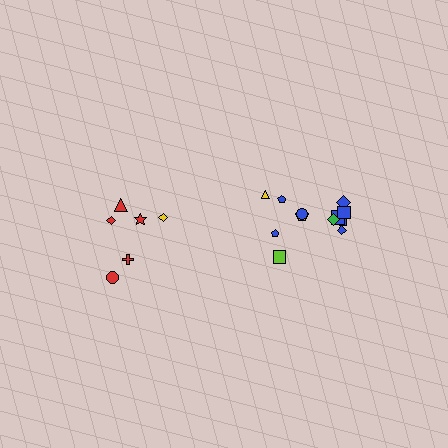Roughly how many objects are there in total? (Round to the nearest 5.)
Roughly 20 objects in total.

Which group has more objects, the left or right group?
The right group.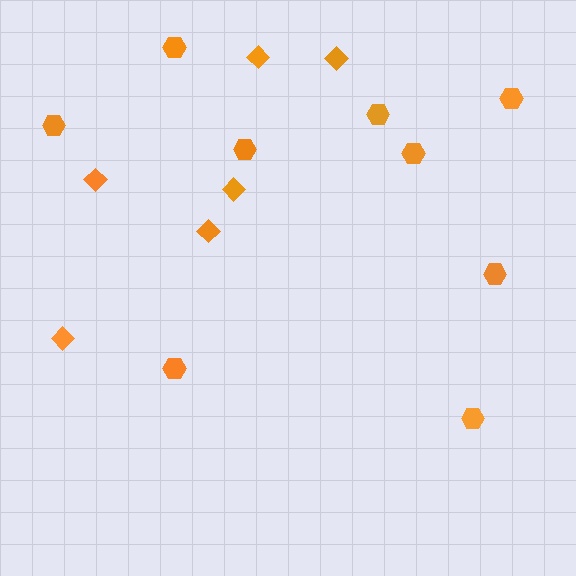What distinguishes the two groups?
There are 2 groups: one group of hexagons (9) and one group of diamonds (6).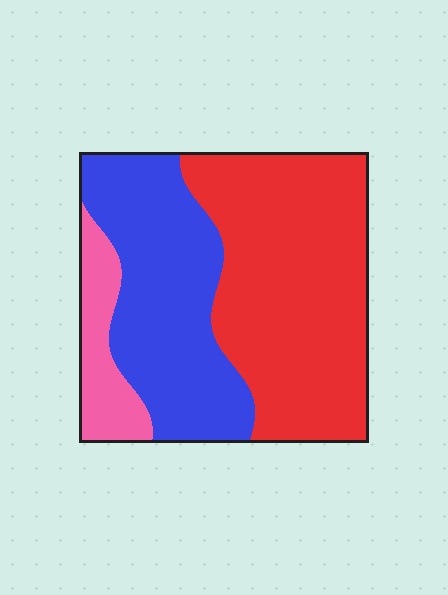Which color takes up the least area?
Pink, at roughly 10%.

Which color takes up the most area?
Red, at roughly 50%.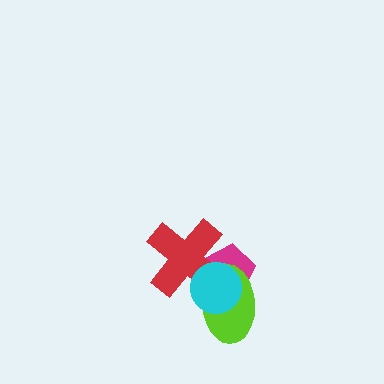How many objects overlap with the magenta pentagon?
3 objects overlap with the magenta pentagon.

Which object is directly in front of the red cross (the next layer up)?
The lime ellipse is directly in front of the red cross.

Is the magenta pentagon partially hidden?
Yes, it is partially covered by another shape.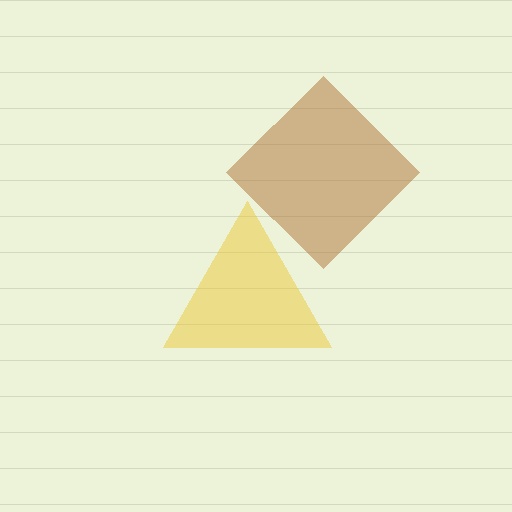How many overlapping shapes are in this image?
There are 2 overlapping shapes in the image.